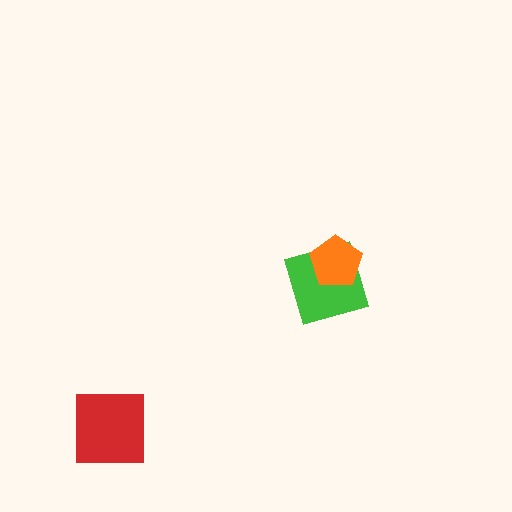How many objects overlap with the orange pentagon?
1 object overlaps with the orange pentagon.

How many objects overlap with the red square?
0 objects overlap with the red square.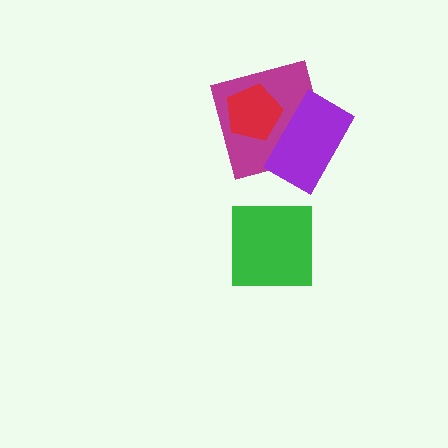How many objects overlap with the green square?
0 objects overlap with the green square.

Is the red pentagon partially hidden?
Yes, it is partially covered by another shape.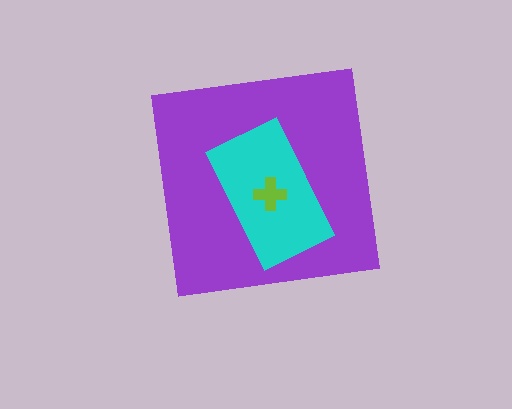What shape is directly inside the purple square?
The cyan rectangle.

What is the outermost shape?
The purple square.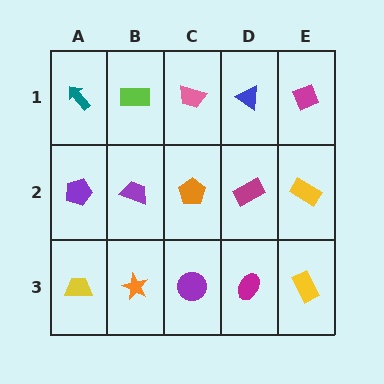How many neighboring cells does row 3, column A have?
2.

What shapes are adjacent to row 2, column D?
A blue triangle (row 1, column D), a magenta ellipse (row 3, column D), an orange pentagon (row 2, column C), a yellow rectangle (row 2, column E).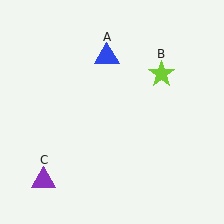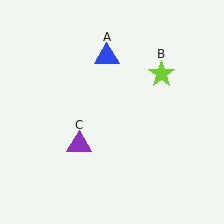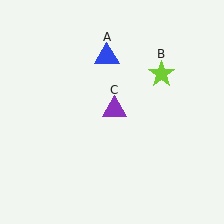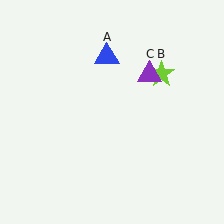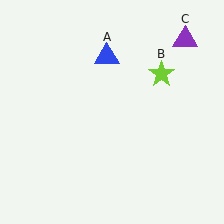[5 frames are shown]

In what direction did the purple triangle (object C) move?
The purple triangle (object C) moved up and to the right.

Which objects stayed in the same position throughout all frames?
Blue triangle (object A) and lime star (object B) remained stationary.